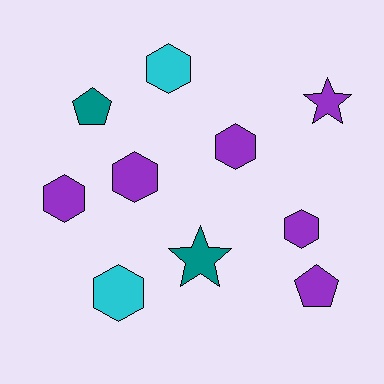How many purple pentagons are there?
There is 1 purple pentagon.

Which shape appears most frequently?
Hexagon, with 6 objects.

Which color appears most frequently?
Purple, with 6 objects.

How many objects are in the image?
There are 10 objects.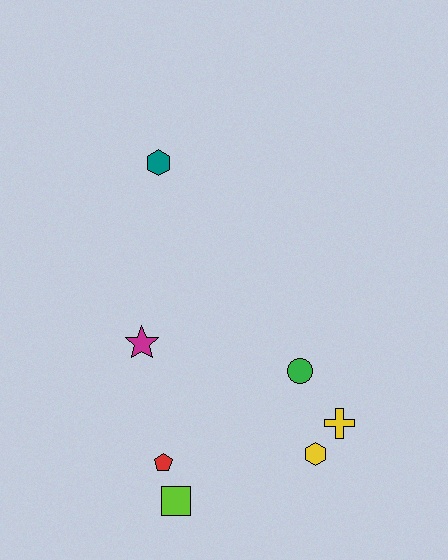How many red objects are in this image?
There is 1 red object.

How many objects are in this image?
There are 7 objects.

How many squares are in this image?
There is 1 square.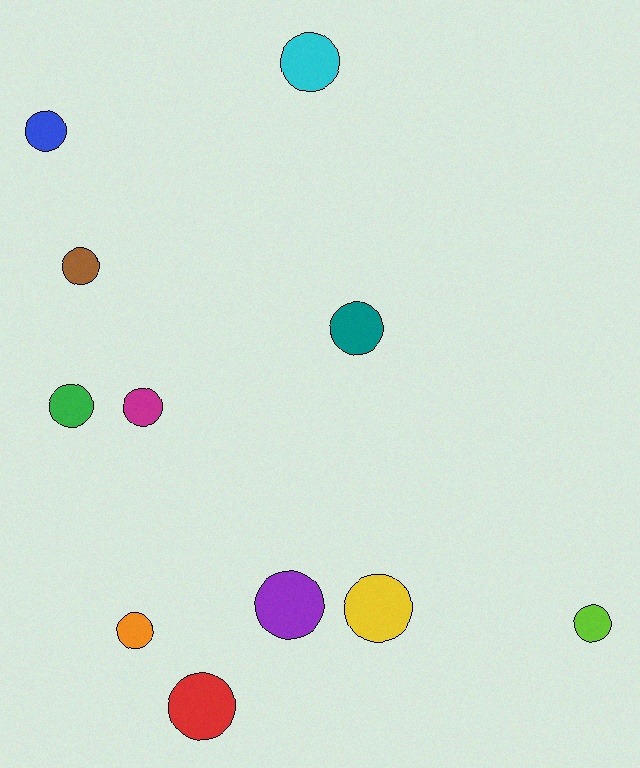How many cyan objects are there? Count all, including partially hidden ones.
There is 1 cyan object.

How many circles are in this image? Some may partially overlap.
There are 11 circles.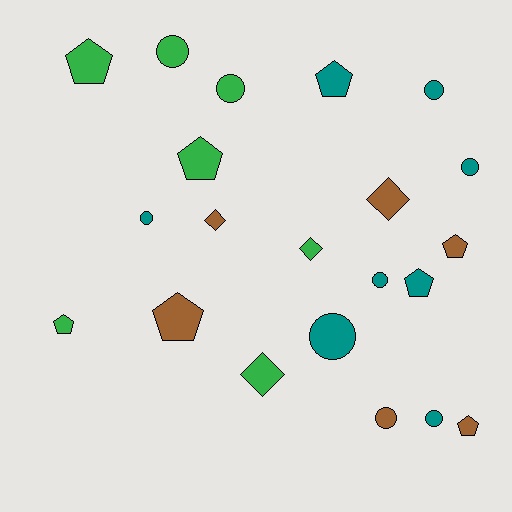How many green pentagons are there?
There are 3 green pentagons.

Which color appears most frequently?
Teal, with 8 objects.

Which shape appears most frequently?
Circle, with 9 objects.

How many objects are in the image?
There are 21 objects.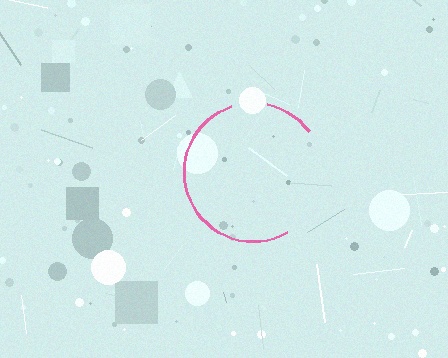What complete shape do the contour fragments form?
The contour fragments form a circle.